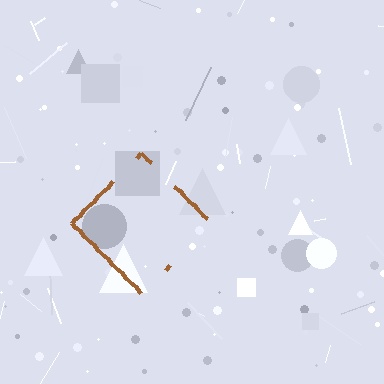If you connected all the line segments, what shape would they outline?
They would outline a diamond.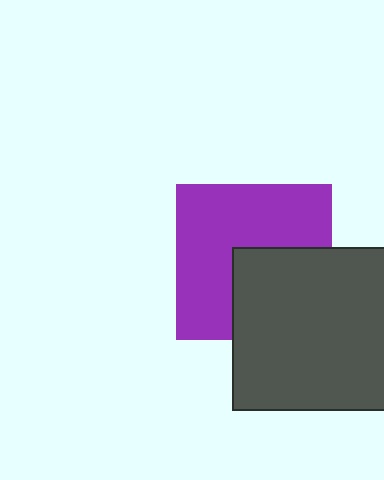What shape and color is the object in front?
The object in front is a dark gray rectangle.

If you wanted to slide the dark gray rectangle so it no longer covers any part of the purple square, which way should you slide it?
Slide it toward the lower-right — that is the most direct way to separate the two shapes.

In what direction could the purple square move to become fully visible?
The purple square could move toward the upper-left. That would shift it out from behind the dark gray rectangle entirely.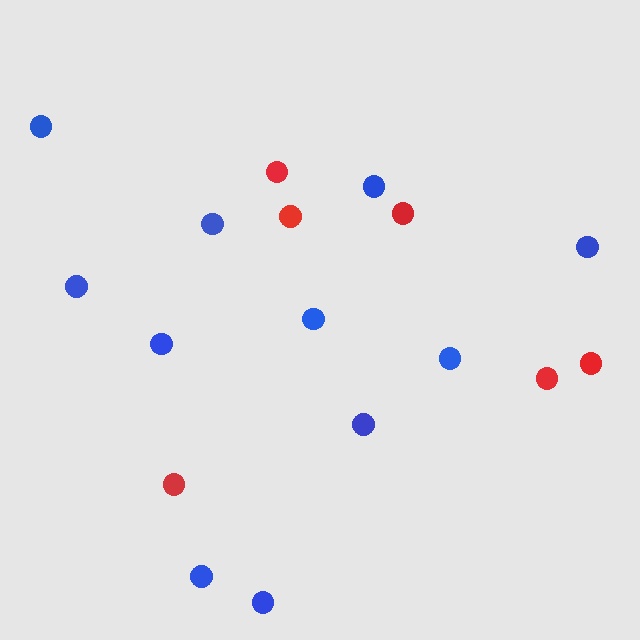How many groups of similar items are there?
There are 2 groups: one group of blue circles (11) and one group of red circles (6).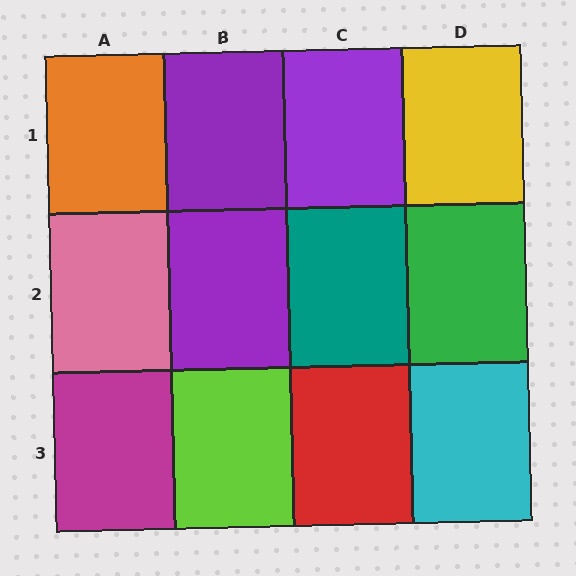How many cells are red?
1 cell is red.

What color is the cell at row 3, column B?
Lime.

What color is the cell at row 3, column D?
Cyan.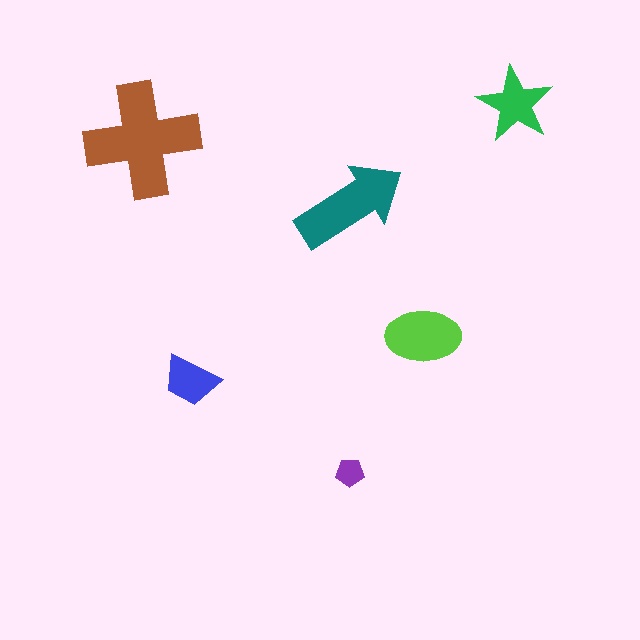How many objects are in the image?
There are 6 objects in the image.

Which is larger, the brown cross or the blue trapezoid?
The brown cross.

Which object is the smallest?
The purple pentagon.